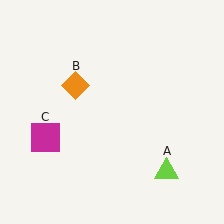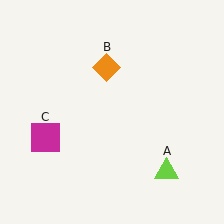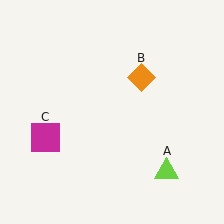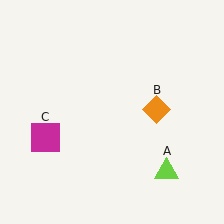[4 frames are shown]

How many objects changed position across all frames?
1 object changed position: orange diamond (object B).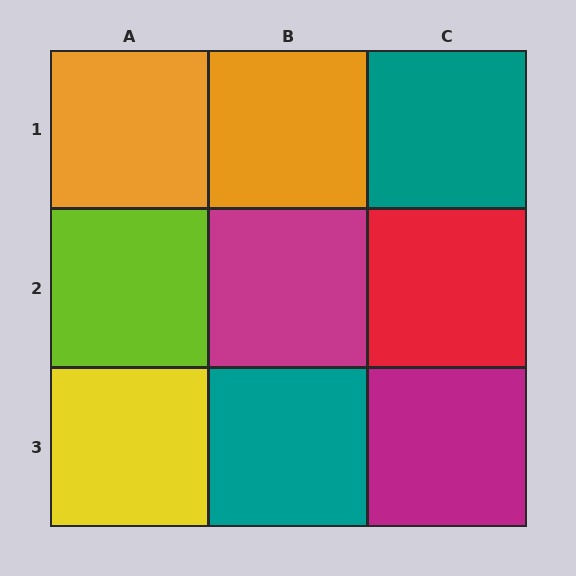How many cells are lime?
1 cell is lime.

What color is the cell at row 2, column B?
Magenta.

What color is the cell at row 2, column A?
Lime.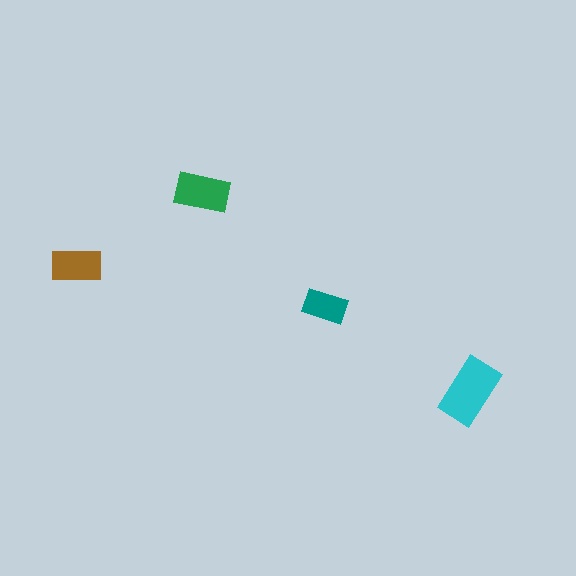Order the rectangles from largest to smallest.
the cyan one, the green one, the brown one, the teal one.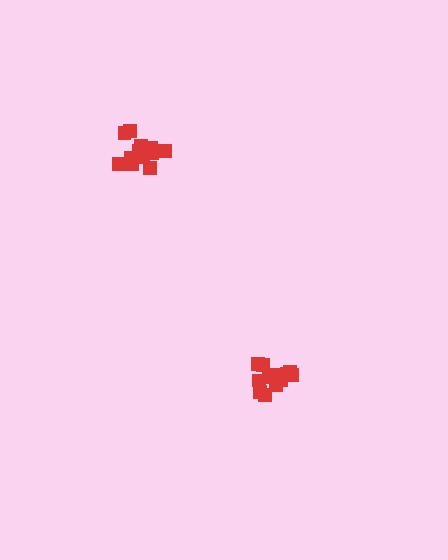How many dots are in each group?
Group 1: 13 dots, Group 2: 12 dots (25 total).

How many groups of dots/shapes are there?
There are 2 groups.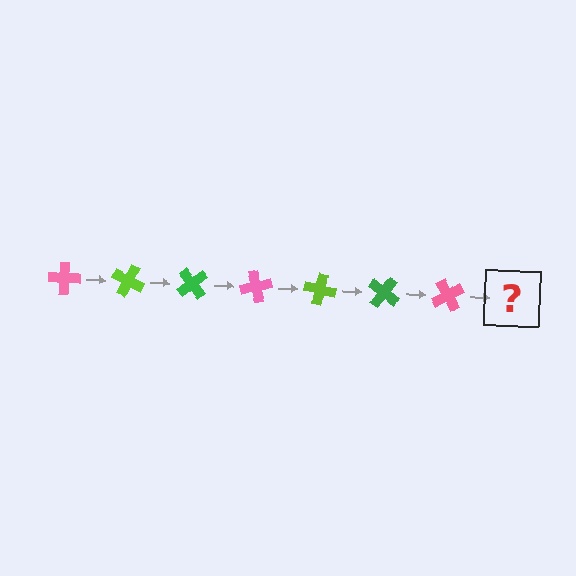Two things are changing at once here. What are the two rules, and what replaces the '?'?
The two rules are that it rotates 25 degrees each step and the color cycles through pink, lime, and green. The '?' should be a lime cross, rotated 175 degrees from the start.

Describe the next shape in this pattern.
It should be a lime cross, rotated 175 degrees from the start.